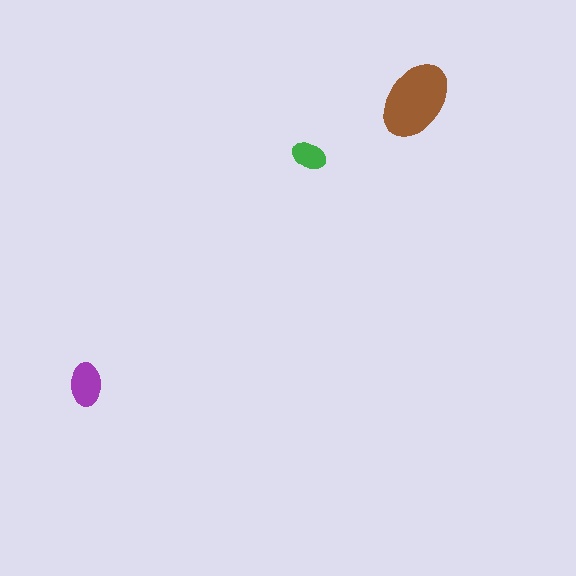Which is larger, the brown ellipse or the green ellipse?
The brown one.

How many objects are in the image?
There are 3 objects in the image.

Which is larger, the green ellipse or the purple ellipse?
The purple one.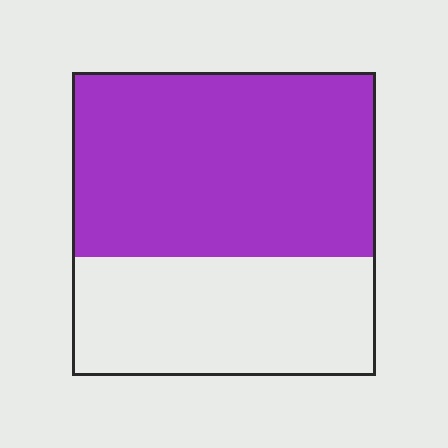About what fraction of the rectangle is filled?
About three fifths (3/5).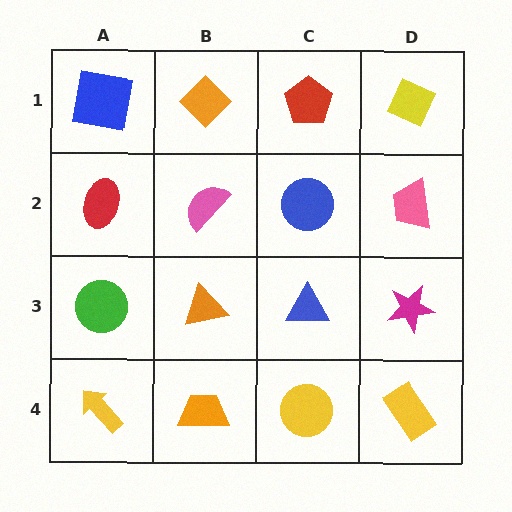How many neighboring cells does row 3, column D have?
3.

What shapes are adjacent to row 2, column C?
A red pentagon (row 1, column C), a blue triangle (row 3, column C), a pink semicircle (row 2, column B), a pink trapezoid (row 2, column D).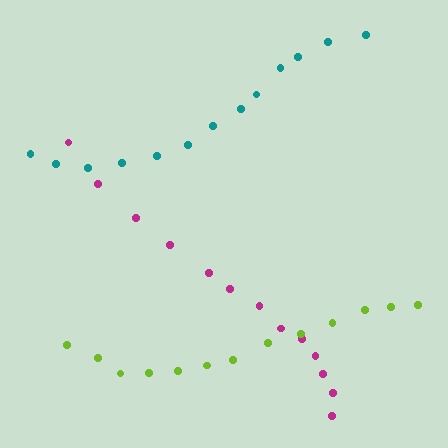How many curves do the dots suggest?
There are 3 distinct paths.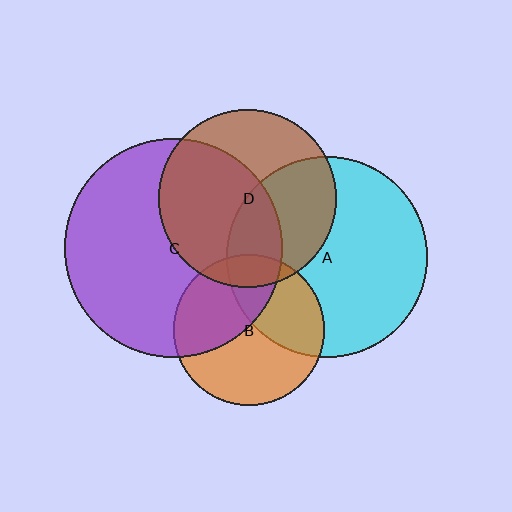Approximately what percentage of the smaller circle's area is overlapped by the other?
Approximately 15%.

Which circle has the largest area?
Circle C (purple).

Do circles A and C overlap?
Yes.